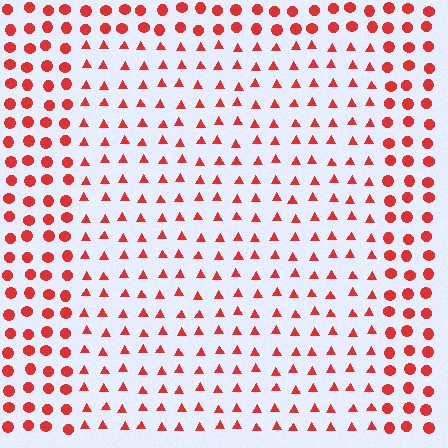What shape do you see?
I see a rectangle.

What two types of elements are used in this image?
The image uses triangles inside the rectangle region and circles outside it.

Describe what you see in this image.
The image is filled with small red elements arranged in a uniform grid. A rectangle-shaped region contains triangles, while the surrounding area contains circles. The boundary is defined purely by the change in element shape.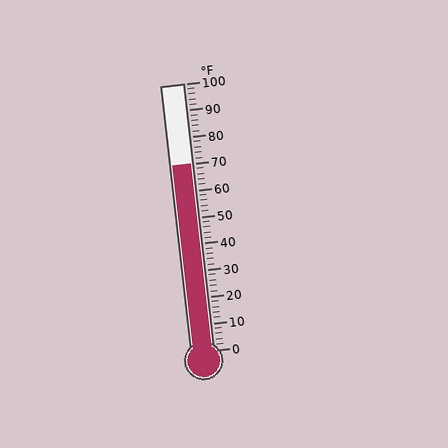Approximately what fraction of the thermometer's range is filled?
The thermometer is filled to approximately 70% of its range.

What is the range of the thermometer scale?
The thermometer scale ranges from 0°F to 100°F.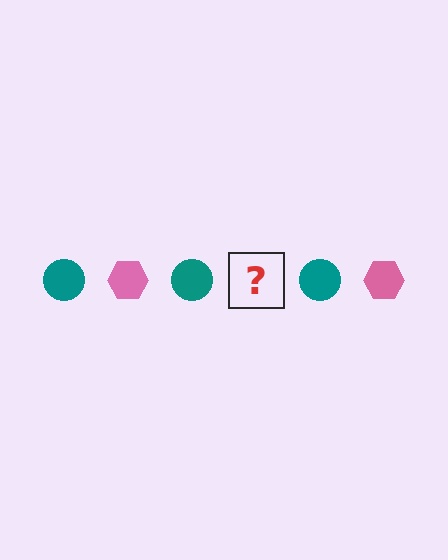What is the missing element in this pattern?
The missing element is a pink hexagon.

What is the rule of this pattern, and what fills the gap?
The rule is that the pattern alternates between teal circle and pink hexagon. The gap should be filled with a pink hexagon.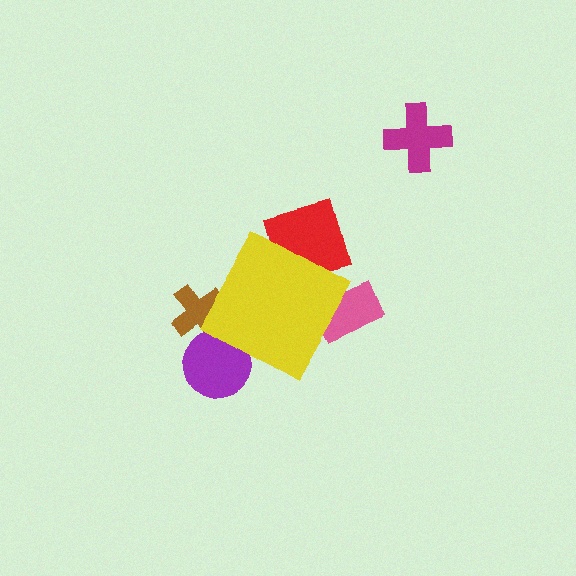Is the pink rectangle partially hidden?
Yes, the pink rectangle is partially hidden behind the yellow diamond.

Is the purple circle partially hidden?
Yes, the purple circle is partially hidden behind the yellow diamond.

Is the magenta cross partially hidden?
No, the magenta cross is fully visible.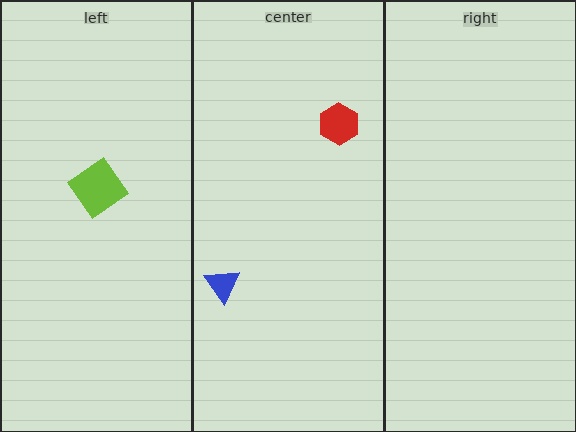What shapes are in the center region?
The blue triangle, the red hexagon.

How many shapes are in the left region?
1.